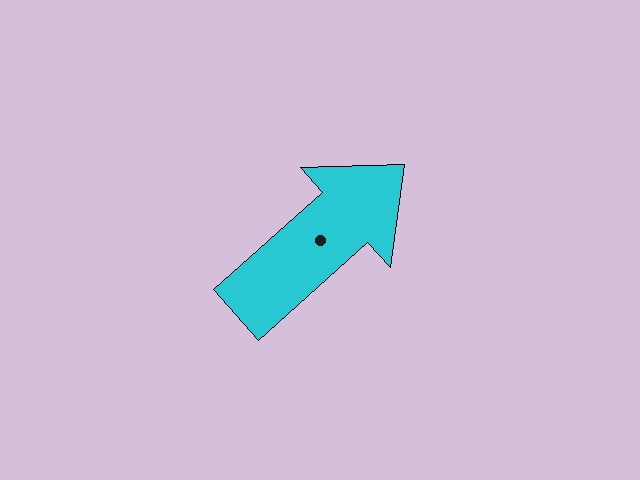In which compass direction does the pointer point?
Northeast.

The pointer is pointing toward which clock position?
Roughly 2 o'clock.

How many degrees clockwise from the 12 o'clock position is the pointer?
Approximately 48 degrees.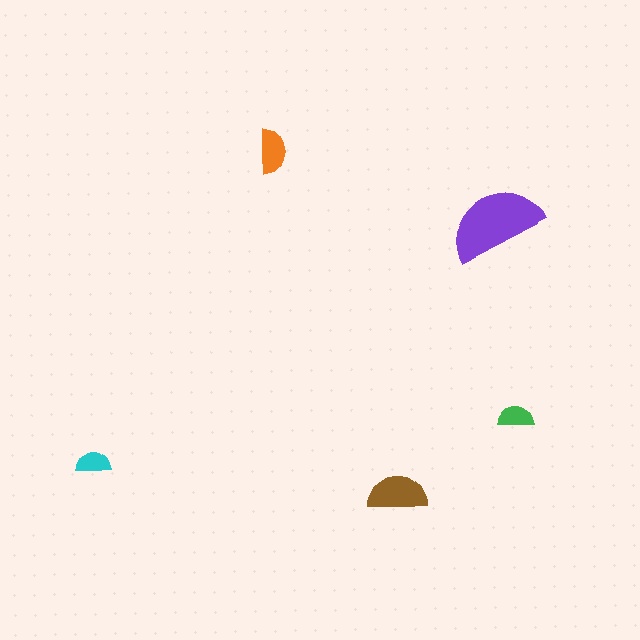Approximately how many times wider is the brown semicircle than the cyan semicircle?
About 1.5 times wider.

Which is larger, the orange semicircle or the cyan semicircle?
The orange one.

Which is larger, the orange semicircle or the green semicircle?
The orange one.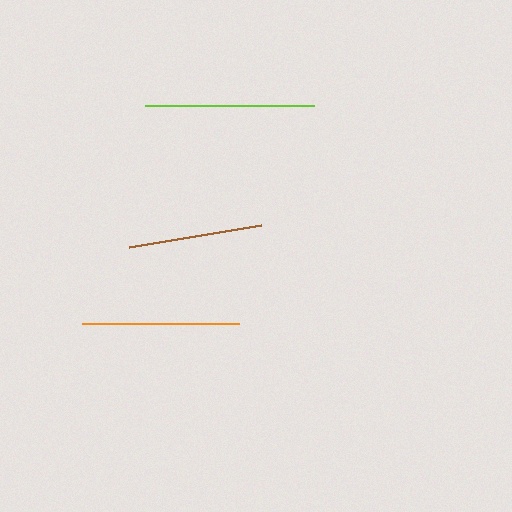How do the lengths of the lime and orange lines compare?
The lime and orange lines are approximately the same length.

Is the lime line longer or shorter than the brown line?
The lime line is longer than the brown line.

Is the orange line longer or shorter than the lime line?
The lime line is longer than the orange line.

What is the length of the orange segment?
The orange segment is approximately 157 pixels long.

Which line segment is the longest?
The lime line is the longest at approximately 169 pixels.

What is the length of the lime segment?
The lime segment is approximately 169 pixels long.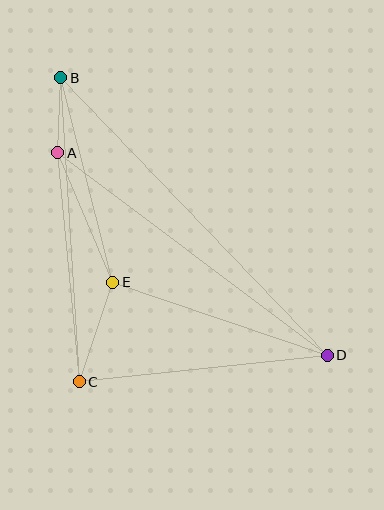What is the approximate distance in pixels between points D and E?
The distance between D and E is approximately 227 pixels.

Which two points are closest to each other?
Points A and B are closest to each other.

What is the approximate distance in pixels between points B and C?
The distance between B and C is approximately 305 pixels.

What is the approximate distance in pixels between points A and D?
The distance between A and D is approximately 337 pixels.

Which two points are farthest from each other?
Points B and D are farthest from each other.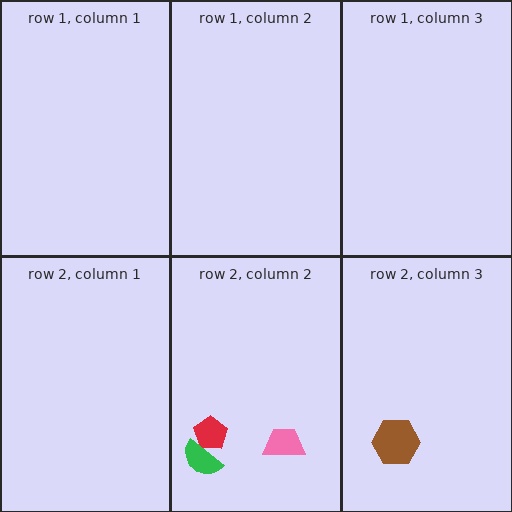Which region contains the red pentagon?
The row 2, column 2 region.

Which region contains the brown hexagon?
The row 2, column 3 region.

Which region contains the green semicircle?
The row 2, column 2 region.